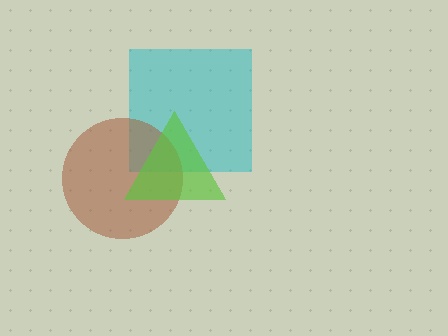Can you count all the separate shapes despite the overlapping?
Yes, there are 3 separate shapes.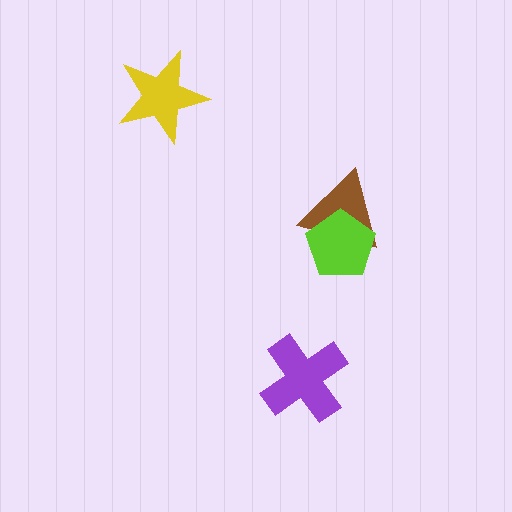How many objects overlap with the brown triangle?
1 object overlaps with the brown triangle.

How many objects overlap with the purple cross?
0 objects overlap with the purple cross.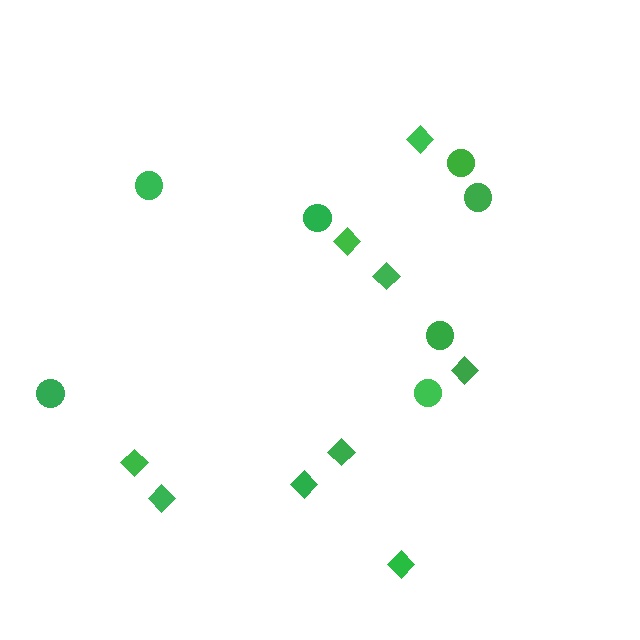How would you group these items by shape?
There are 2 groups: one group of circles (7) and one group of diamonds (9).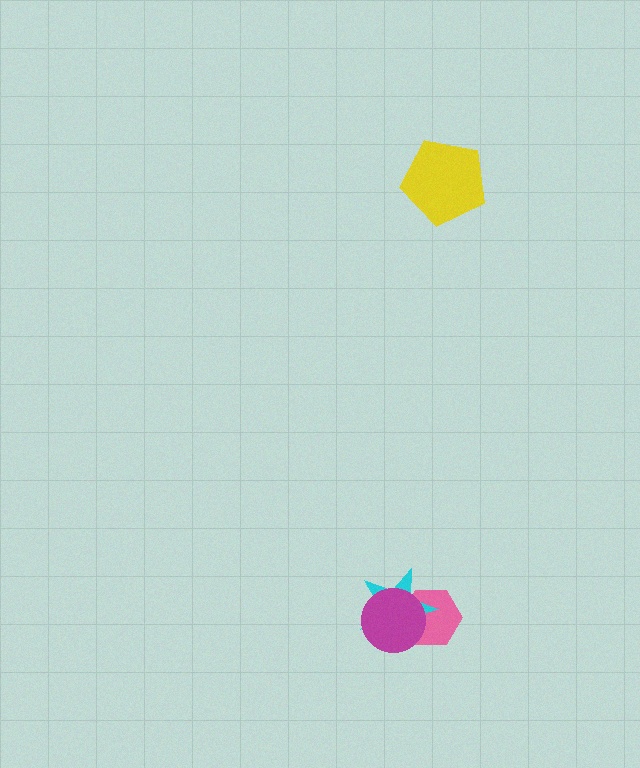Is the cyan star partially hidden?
Yes, it is partially covered by another shape.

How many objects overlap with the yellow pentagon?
0 objects overlap with the yellow pentagon.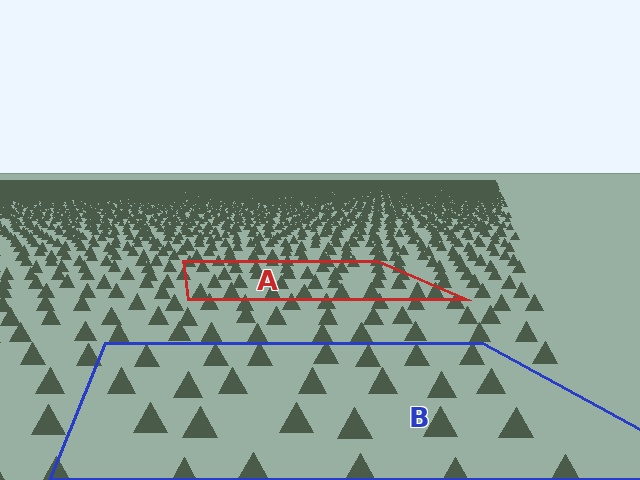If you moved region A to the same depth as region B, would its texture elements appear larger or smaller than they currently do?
They would appear larger. At a closer depth, the same texture elements are projected at a bigger on-screen size.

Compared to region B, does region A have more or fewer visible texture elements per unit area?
Region A has more texture elements per unit area — they are packed more densely because it is farther away.